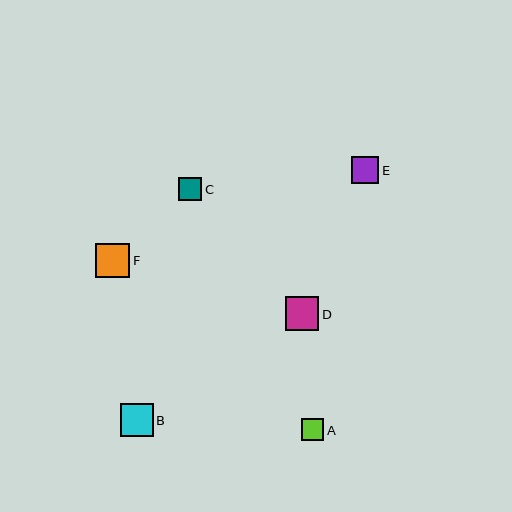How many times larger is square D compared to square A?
Square D is approximately 1.5 times the size of square A.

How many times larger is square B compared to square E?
Square B is approximately 1.2 times the size of square E.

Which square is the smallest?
Square A is the smallest with a size of approximately 22 pixels.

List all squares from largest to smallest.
From largest to smallest: F, D, B, E, C, A.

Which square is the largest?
Square F is the largest with a size of approximately 34 pixels.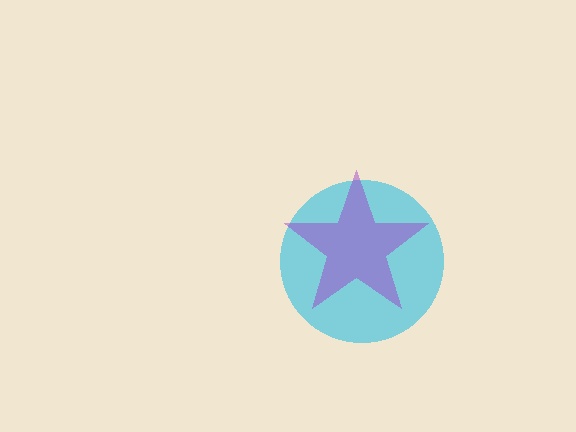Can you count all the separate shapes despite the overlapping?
Yes, there are 2 separate shapes.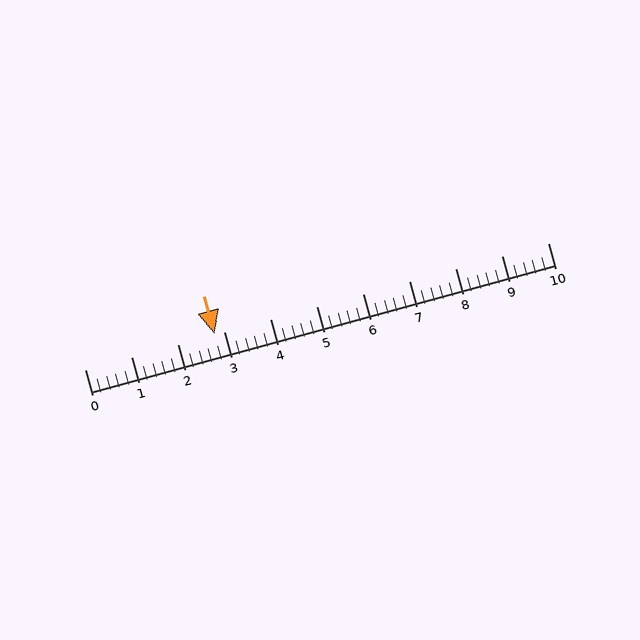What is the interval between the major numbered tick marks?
The major tick marks are spaced 1 units apart.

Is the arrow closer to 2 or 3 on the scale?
The arrow is closer to 3.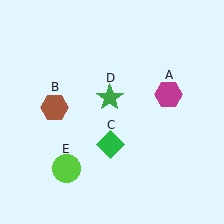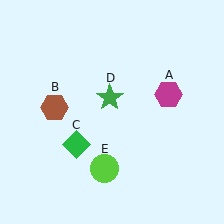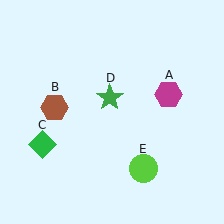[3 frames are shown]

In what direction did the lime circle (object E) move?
The lime circle (object E) moved right.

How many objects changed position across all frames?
2 objects changed position: green diamond (object C), lime circle (object E).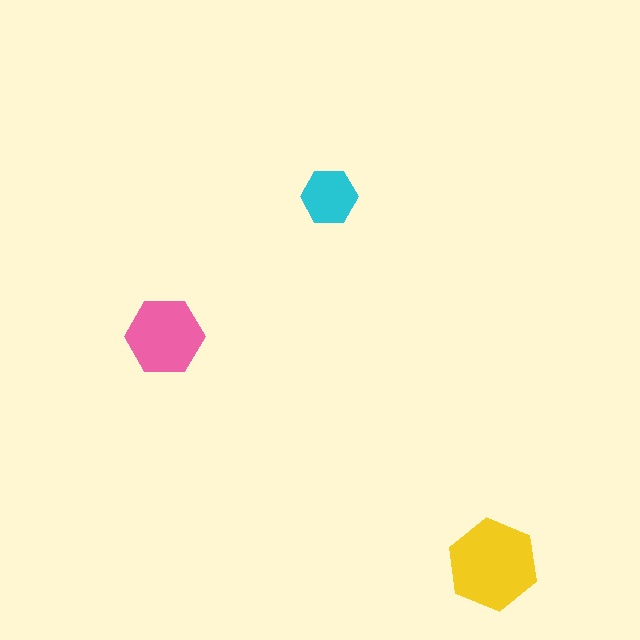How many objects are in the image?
There are 3 objects in the image.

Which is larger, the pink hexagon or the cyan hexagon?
The pink one.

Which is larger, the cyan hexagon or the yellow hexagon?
The yellow one.